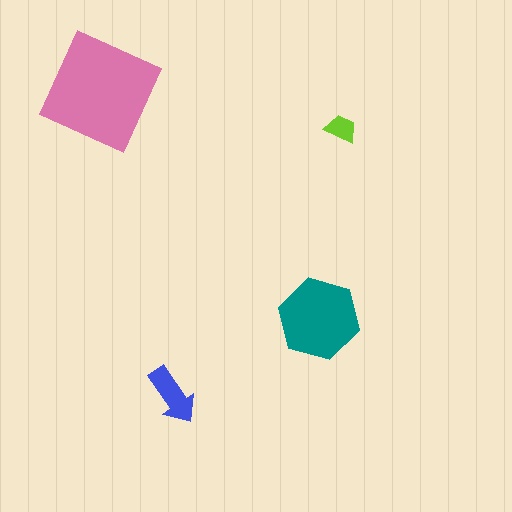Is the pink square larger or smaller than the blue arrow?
Larger.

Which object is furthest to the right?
The lime trapezoid is rightmost.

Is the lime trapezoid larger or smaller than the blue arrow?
Smaller.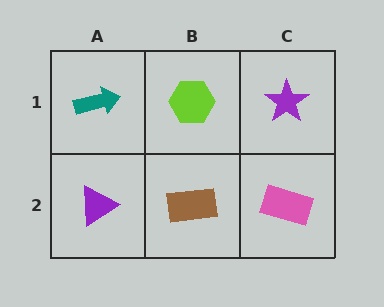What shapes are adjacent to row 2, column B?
A lime hexagon (row 1, column B), a purple triangle (row 2, column A), a pink rectangle (row 2, column C).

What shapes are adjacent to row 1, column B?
A brown rectangle (row 2, column B), a teal arrow (row 1, column A), a purple star (row 1, column C).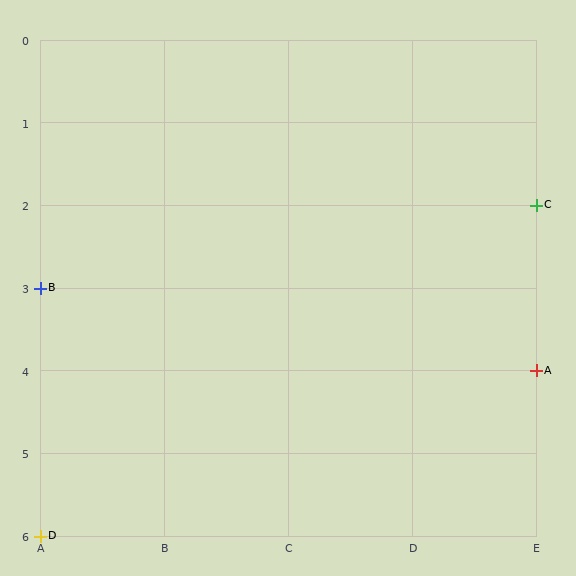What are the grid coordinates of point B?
Point B is at grid coordinates (A, 3).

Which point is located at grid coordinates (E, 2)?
Point C is at (E, 2).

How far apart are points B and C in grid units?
Points B and C are 4 columns and 1 row apart (about 4.1 grid units diagonally).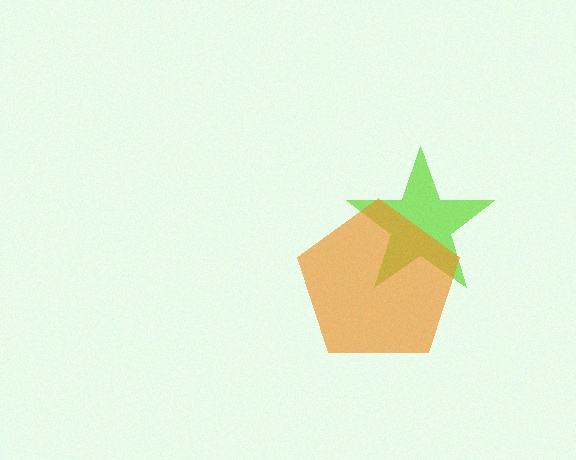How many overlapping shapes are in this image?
There are 2 overlapping shapes in the image.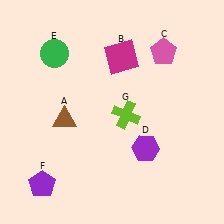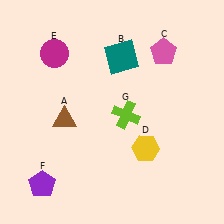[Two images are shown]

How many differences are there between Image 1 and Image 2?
There are 3 differences between the two images.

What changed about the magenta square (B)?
In Image 1, B is magenta. In Image 2, it changed to teal.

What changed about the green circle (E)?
In Image 1, E is green. In Image 2, it changed to magenta.